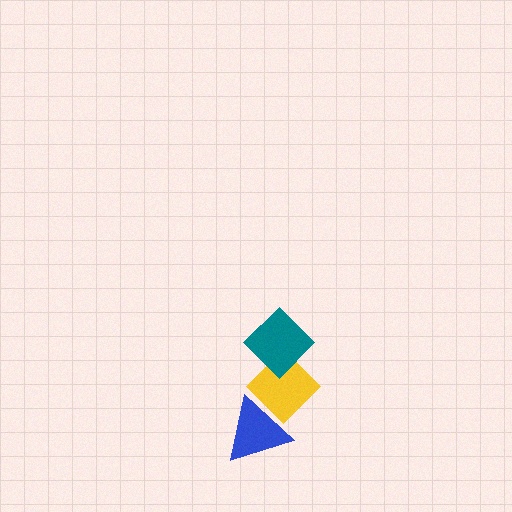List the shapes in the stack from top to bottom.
From top to bottom: the teal diamond, the yellow diamond, the blue triangle.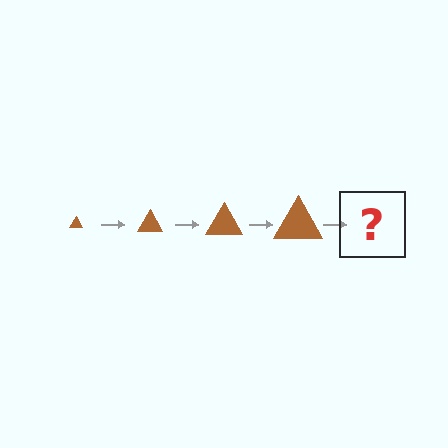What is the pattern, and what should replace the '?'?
The pattern is that the triangle gets progressively larger each step. The '?' should be a brown triangle, larger than the previous one.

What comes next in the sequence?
The next element should be a brown triangle, larger than the previous one.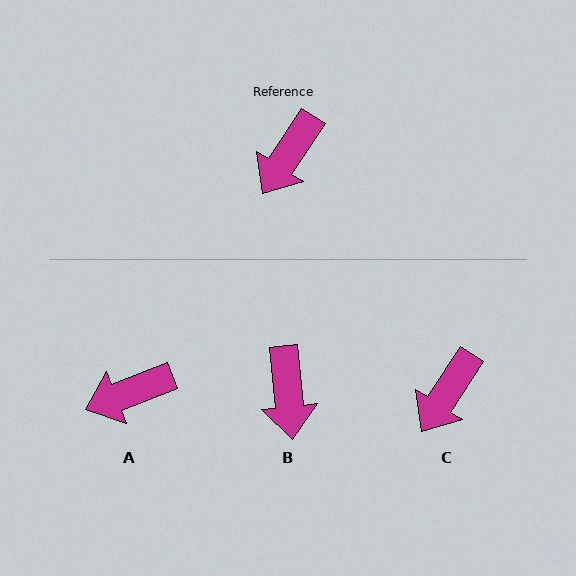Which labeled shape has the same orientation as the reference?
C.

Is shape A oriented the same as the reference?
No, it is off by about 35 degrees.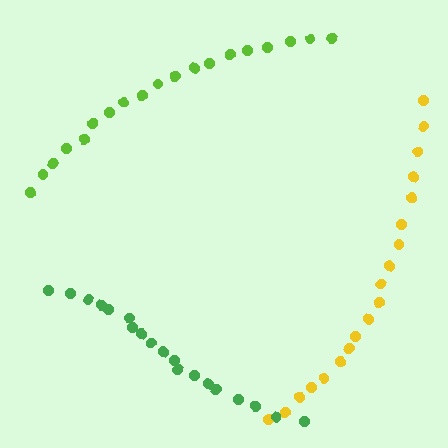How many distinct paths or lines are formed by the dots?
There are 3 distinct paths.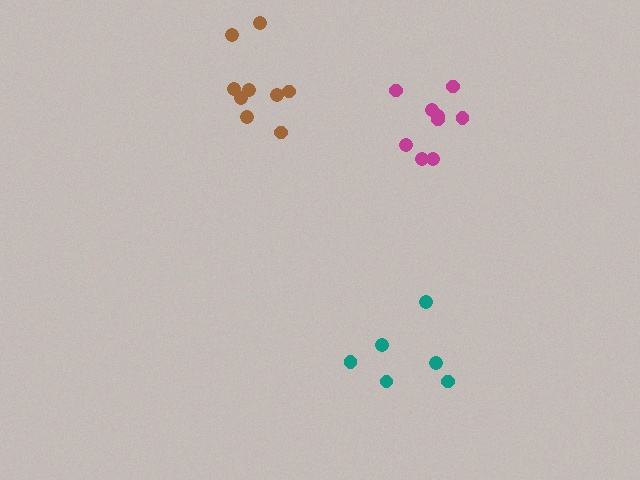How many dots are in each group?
Group 1: 9 dots, Group 2: 6 dots, Group 3: 9 dots (24 total).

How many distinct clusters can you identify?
There are 3 distinct clusters.